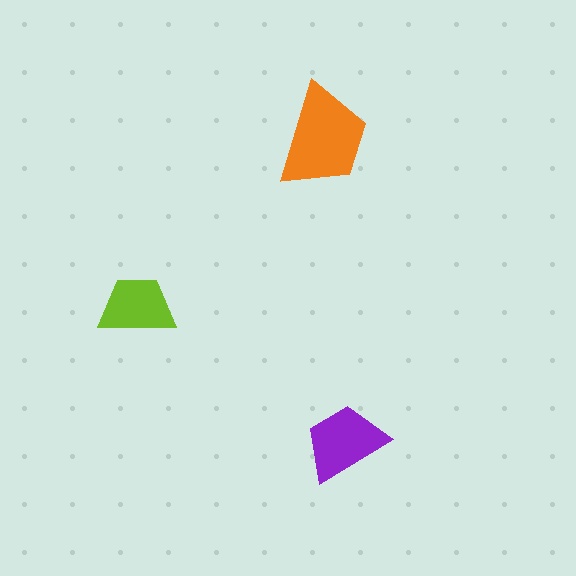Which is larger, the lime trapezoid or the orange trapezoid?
The orange one.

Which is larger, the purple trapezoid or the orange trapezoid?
The orange one.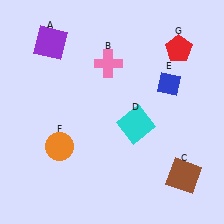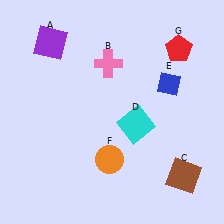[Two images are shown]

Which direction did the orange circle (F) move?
The orange circle (F) moved right.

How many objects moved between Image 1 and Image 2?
1 object moved between the two images.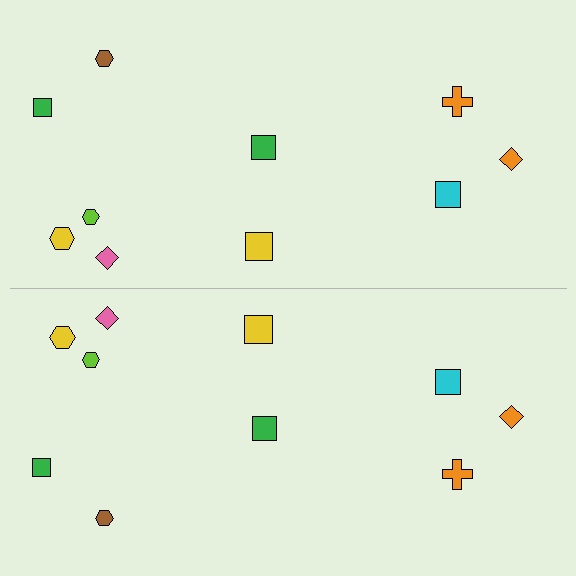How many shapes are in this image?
There are 20 shapes in this image.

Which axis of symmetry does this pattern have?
The pattern has a horizontal axis of symmetry running through the center of the image.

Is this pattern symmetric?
Yes, this pattern has bilateral (reflection) symmetry.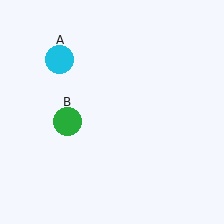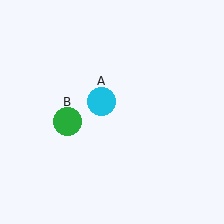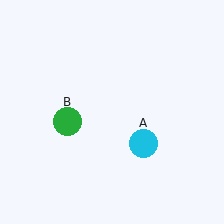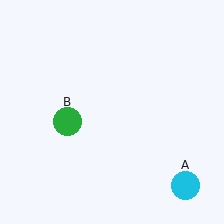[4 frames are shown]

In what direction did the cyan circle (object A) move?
The cyan circle (object A) moved down and to the right.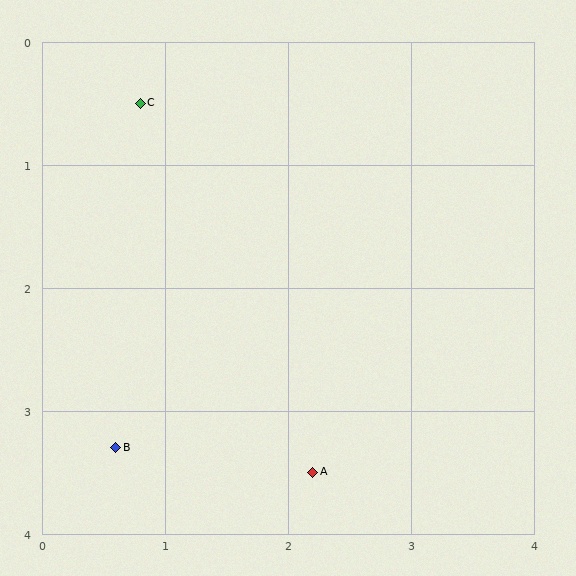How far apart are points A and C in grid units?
Points A and C are about 3.3 grid units apart.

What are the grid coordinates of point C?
Point C is at approximately (0.8, 0.5).